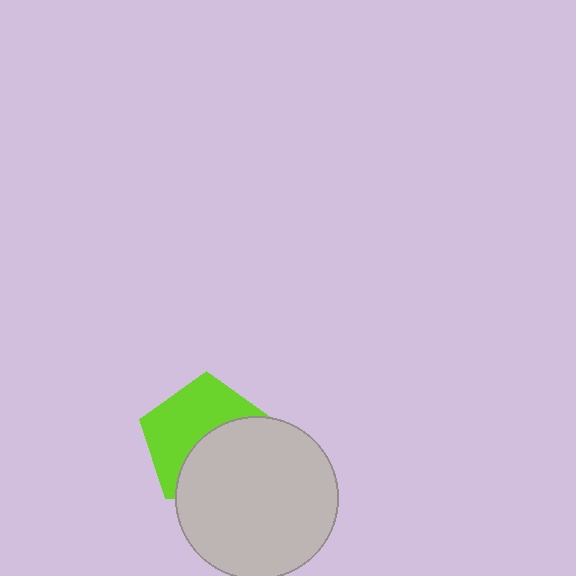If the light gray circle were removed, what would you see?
You would see the complete lime pentagon.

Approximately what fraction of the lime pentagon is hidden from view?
Roughly 48% of the lime pentagon is hidden behind the light gray circle.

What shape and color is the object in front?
The object in front is a light gray circle.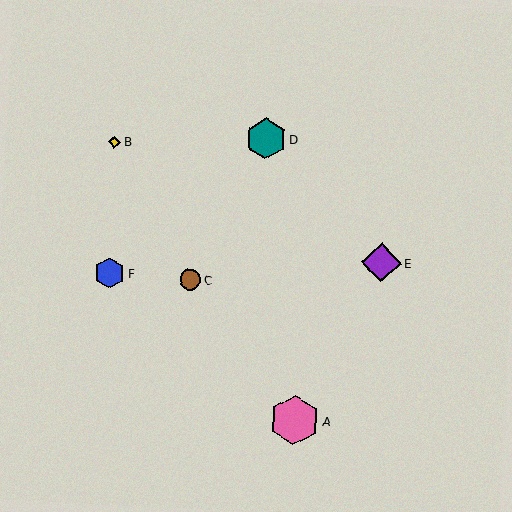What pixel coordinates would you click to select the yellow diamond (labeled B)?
Click at (114, 142) to select the yellow diamond B.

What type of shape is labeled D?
Shape D is a teal hexagon.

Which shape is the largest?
The pink hexagon (labeled A) is the largest.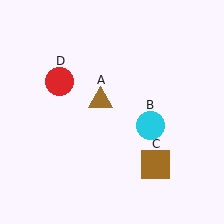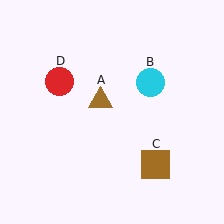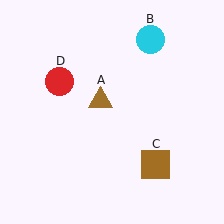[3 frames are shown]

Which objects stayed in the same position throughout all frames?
Brown triangle (object A) and brown square (object C) and red circle (object D) remained stationary.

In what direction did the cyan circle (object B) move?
The cyan circle (object B) moved up.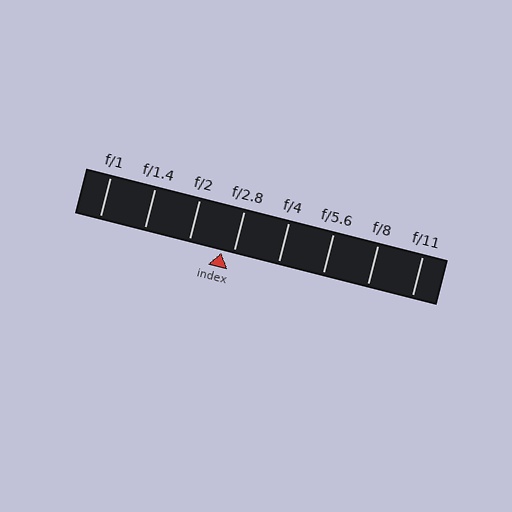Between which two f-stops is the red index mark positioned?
The index mark is between f/2 and f/2.8.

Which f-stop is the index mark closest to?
The index mark is closest to f/2.8.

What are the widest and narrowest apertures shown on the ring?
The widest aperture shown is f/1 and the narrowest is f/11.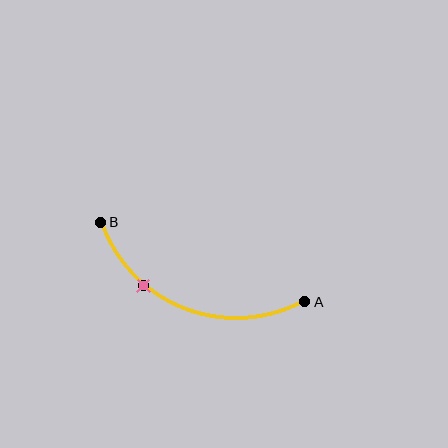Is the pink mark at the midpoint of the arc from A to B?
No. The pink mark lies on the arc but is closer to endpoint B. The arc midpoint would be at the point on the curve equidistant along the arc from both A and B.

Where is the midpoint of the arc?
The arc midpoint is the point on the curve farthest from the straight line joining A and B. It sits below that line.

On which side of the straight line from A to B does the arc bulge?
The arc bulges below the straight line connecting A and B.